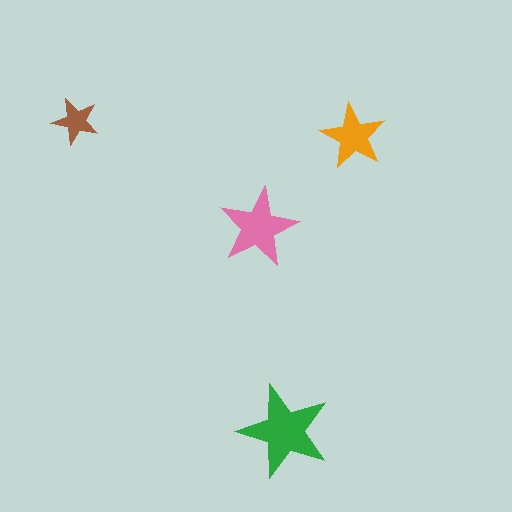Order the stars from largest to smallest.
the green one, the pink one, the orange one, the brown one.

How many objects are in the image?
There are 4 objects in the image.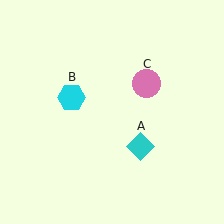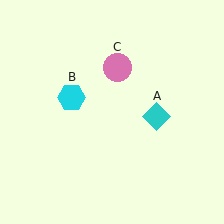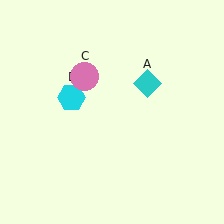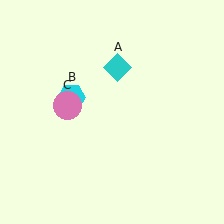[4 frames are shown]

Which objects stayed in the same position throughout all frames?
Cyan hexagon (object B) remained stationary.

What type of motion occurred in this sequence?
The cyan diamond (object A), pink circle (object C) rotated counterclockwise around the center of the scene.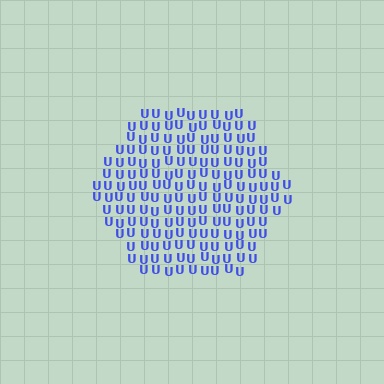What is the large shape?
The large shape is a hexagon.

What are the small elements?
The small elements are letter U's.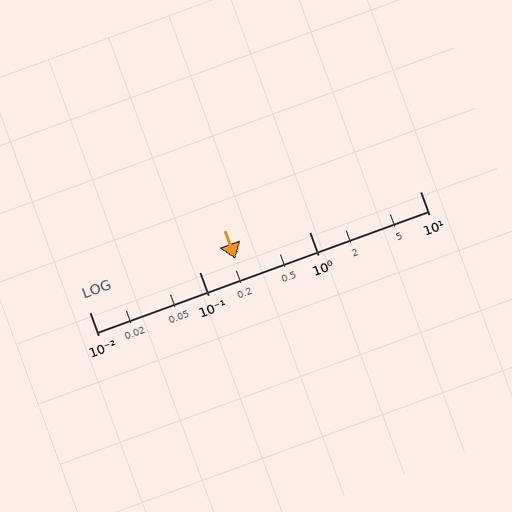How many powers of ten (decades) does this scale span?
The scale spans 3 decades, from 0.01 to 10.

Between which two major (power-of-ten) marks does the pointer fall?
The pointer is between 0.1 and 1.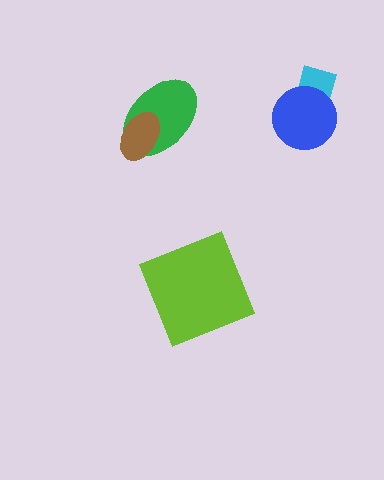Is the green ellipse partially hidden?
Yes, it is partially covered by another shape.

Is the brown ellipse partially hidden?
No, no other shape covers it.